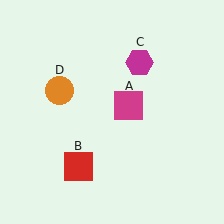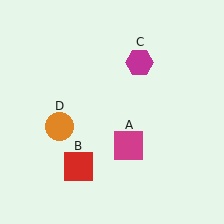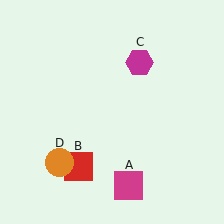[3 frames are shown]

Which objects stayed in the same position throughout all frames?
Red square (object B) and magenta hexagon (object C) remained stationary.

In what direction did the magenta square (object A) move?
The magenta square (object A) moved down.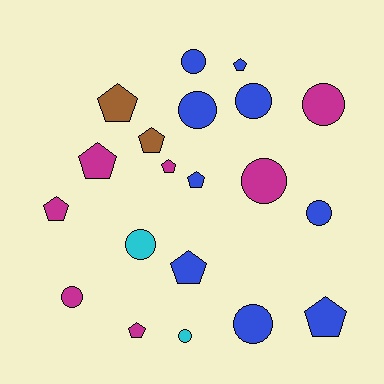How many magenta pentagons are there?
There are 4 magenta pentagons.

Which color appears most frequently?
Blue, with 9 objects.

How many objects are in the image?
There are 20 objects.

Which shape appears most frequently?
Circle, with 10 objects.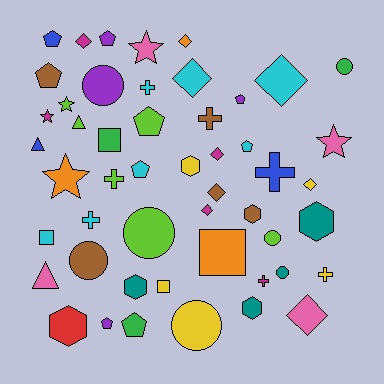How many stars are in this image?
There are 5 stars.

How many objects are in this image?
There are 50 objects.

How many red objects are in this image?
There is 1 red object.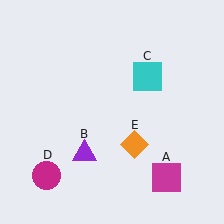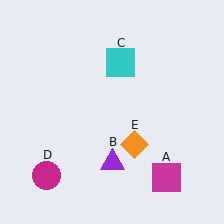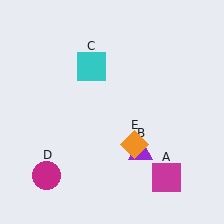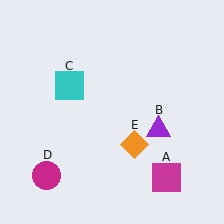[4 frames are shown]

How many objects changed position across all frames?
2 objects changed position: purple triangle (object B), cyan square (object C).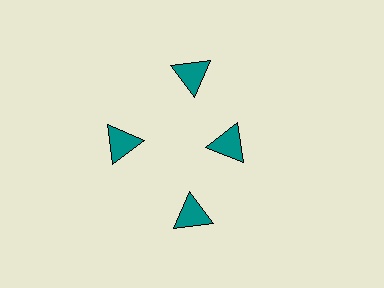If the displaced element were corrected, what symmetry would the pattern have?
It would have 4-fold rotational symmetry — the pattern would map onto itself every 90 degrees.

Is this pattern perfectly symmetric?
No. The 4 teal triangles are arranged in a ring, but one element near the 3 o'clock position is pulled inward toward the center, breaking the 4-fold rotational symmetry.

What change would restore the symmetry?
The symmetry would be restored by moving it outward, back onto the ring so that all 4 triangles sit at equal angles and equal distance from the center.